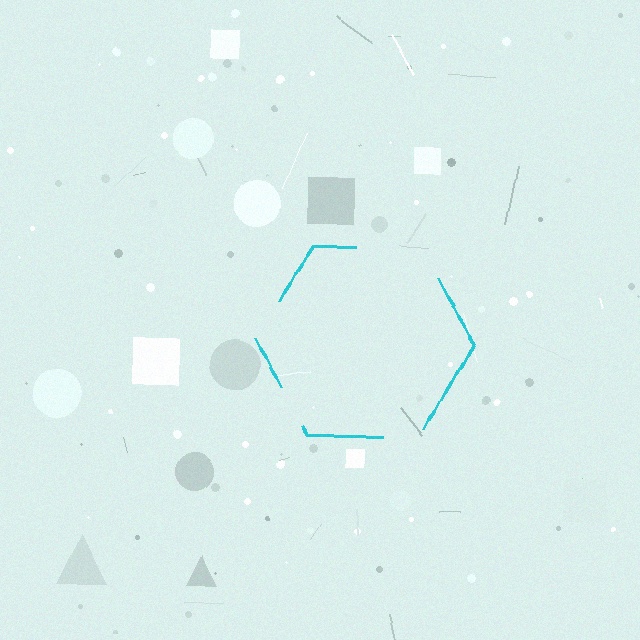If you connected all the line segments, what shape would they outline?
They would outline a hexagon.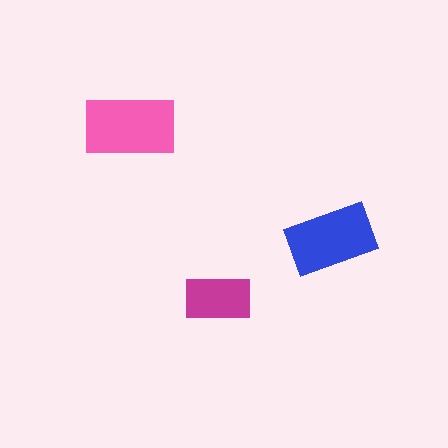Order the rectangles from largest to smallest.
the pink one, the blue one, the magenta one.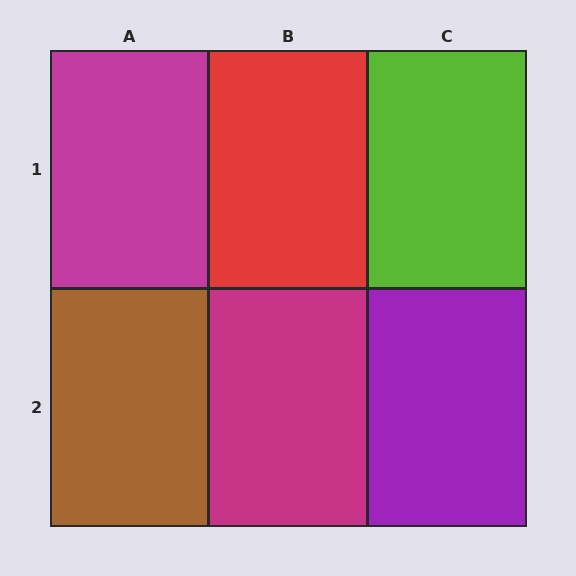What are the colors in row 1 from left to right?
Magenta, red, lime.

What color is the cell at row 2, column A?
Brown.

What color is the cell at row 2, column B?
Magenta.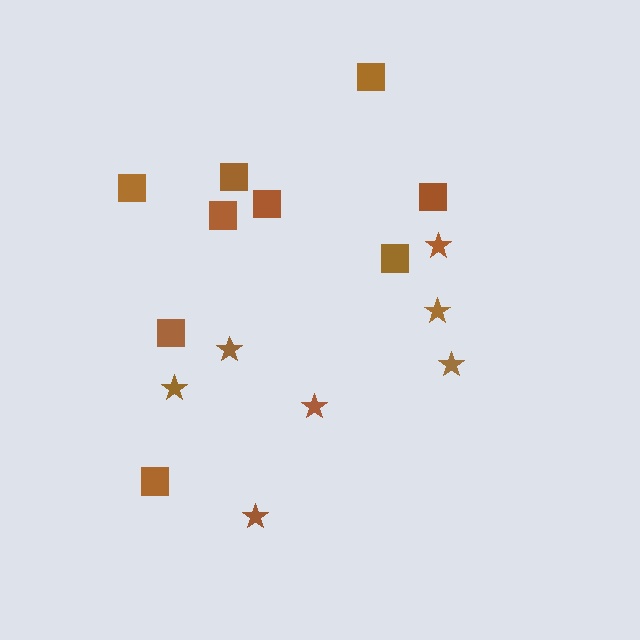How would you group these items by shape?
There are 2 groups: one group of stars (7) and one group of squares (9).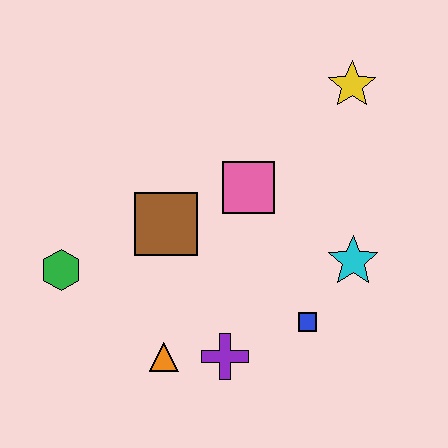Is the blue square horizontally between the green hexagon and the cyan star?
Yes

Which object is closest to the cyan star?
The blue square is closest to the cyan star.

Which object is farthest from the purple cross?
The yellow star is farthest from the purple cross.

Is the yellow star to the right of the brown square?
Yes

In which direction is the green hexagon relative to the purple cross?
The green hexagon is to the left of the purple cross.